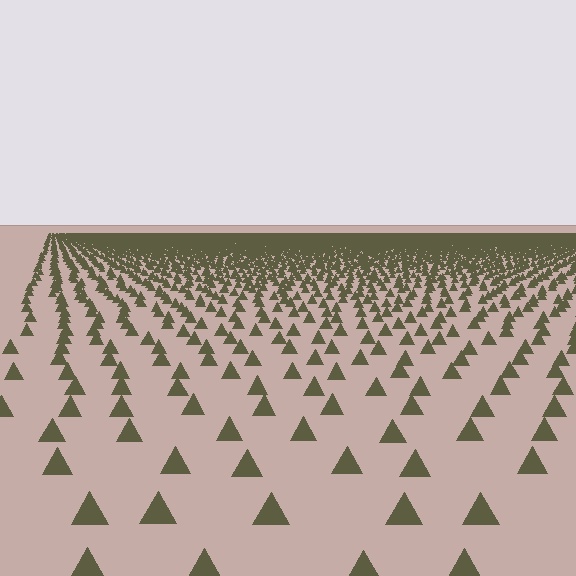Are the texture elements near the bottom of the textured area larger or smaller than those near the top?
Larger. Near the bottom, elements are closer to the viewer and appear at a bigger on-screen size.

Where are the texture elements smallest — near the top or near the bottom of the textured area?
Near the top.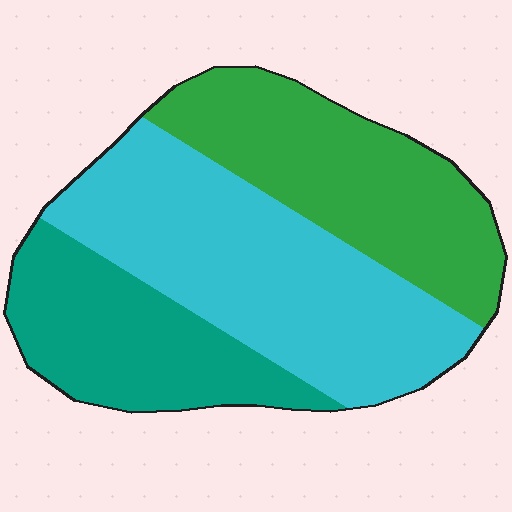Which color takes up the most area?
Cyan, at roughly 45%.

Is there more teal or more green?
Green.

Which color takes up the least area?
Teal, at roughly 25%.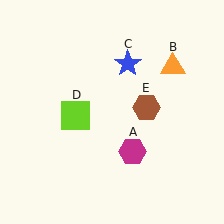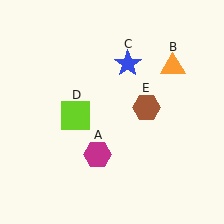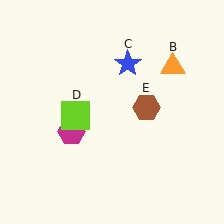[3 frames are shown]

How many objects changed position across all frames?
1 object changed position: magenta hexagon (object A).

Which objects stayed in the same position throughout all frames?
Orange triangle (object B) and blue star (object C) and lime square (object D) and brown hexagon (object E) remained stationary.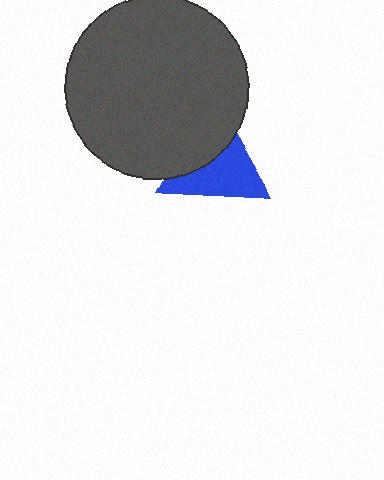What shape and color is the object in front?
The object in front is a dark gray circle.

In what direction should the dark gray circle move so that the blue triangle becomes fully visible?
The dark gray circle should move toward the upper-left. That is the shortest direction to clear the overlap and leave the blue triangle fully visible.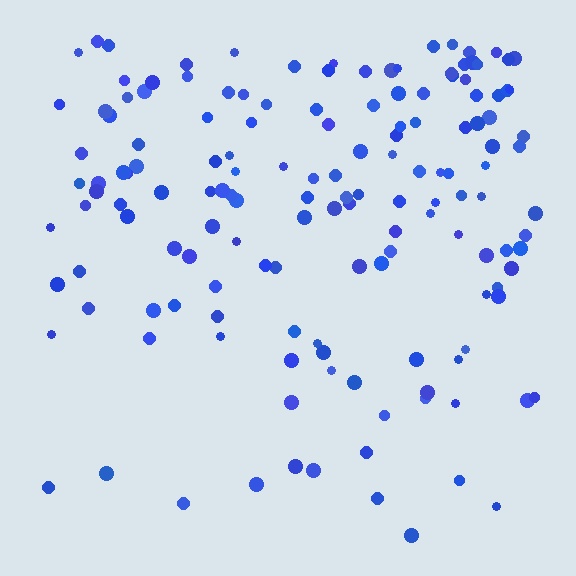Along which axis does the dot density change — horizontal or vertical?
Vertical.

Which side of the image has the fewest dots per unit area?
The bottom.